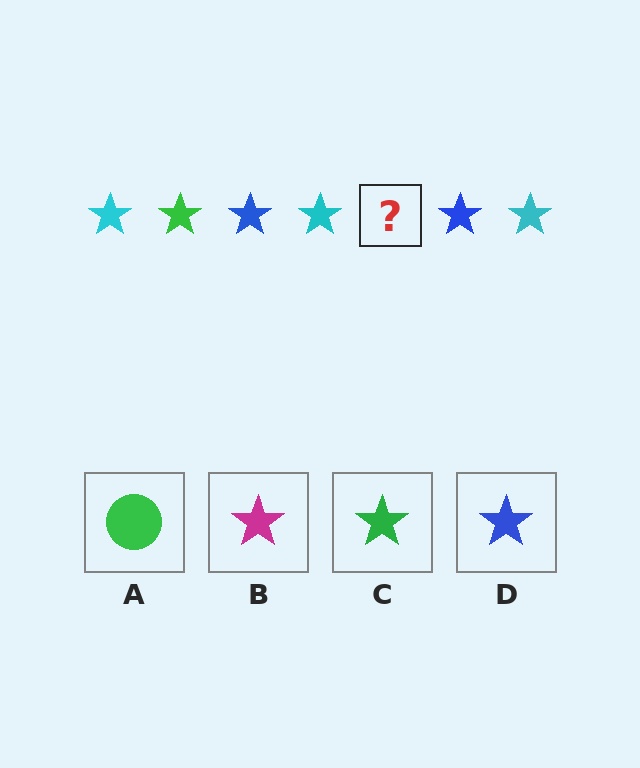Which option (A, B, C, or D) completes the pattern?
C.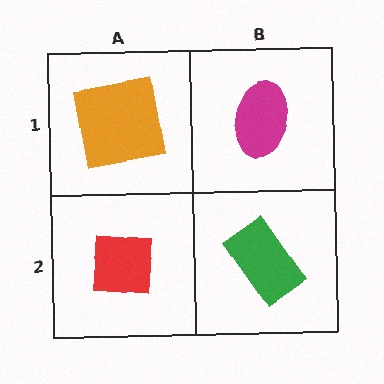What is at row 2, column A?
A red square.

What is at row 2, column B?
A green rectangle.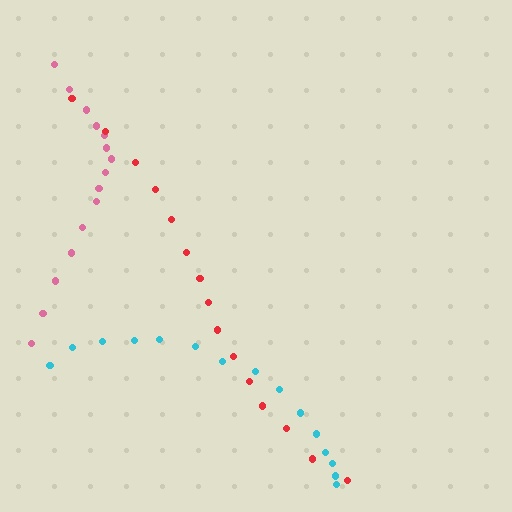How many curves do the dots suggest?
There are 3 distinct paths.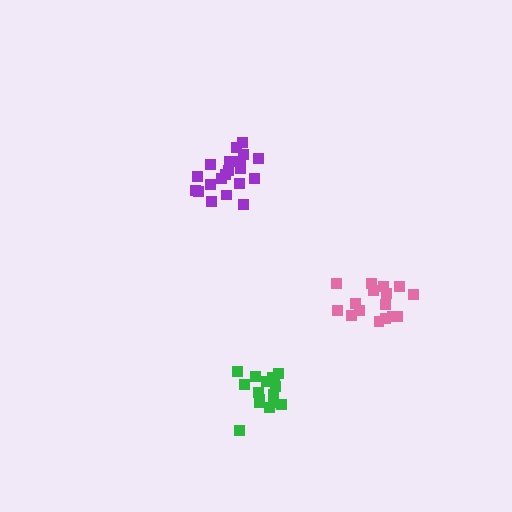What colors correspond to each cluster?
The clusters are colored: purple, green, pink.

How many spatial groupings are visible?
There are 3 spatial groupings.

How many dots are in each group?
Group 1: 20 dots, Group 2: 16 dots, Group 3: 16 dots (52 total).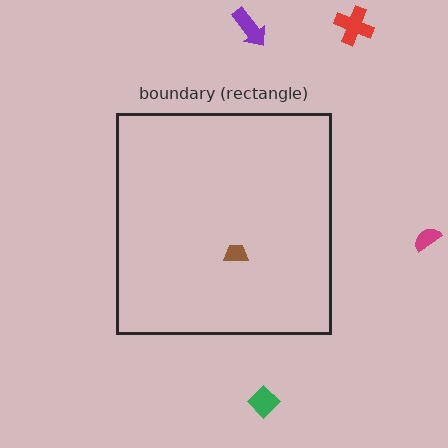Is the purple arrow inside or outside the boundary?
Outside.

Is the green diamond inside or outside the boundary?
Outside.